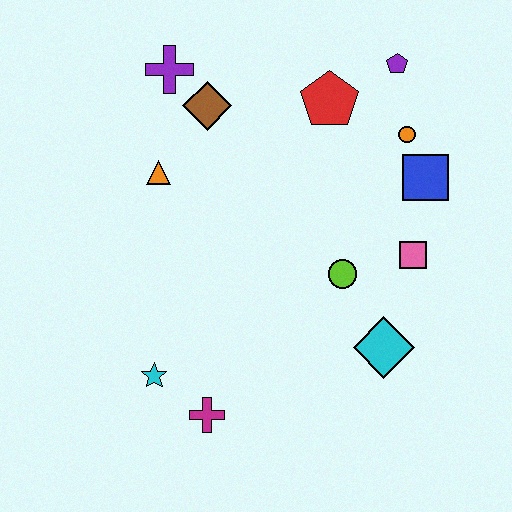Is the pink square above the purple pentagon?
No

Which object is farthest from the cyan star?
The purple pentagon is farthest from the cyan star.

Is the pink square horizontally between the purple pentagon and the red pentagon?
No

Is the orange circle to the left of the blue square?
Yes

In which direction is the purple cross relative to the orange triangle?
The purple cross is above the orange triangle.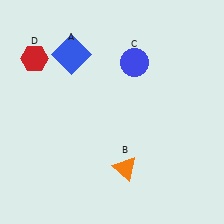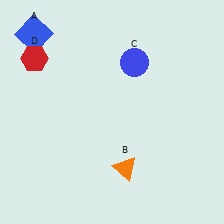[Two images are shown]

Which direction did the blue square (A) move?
The blue square (A) moved left.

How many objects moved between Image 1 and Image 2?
1 object moved between the two images.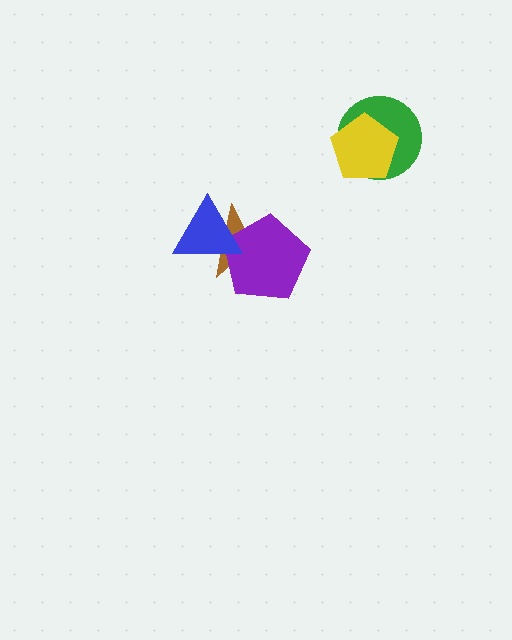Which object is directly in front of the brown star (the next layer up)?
The purple pentagon is directly in front of the brown star.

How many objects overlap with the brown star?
2 objects overlap with the brown star.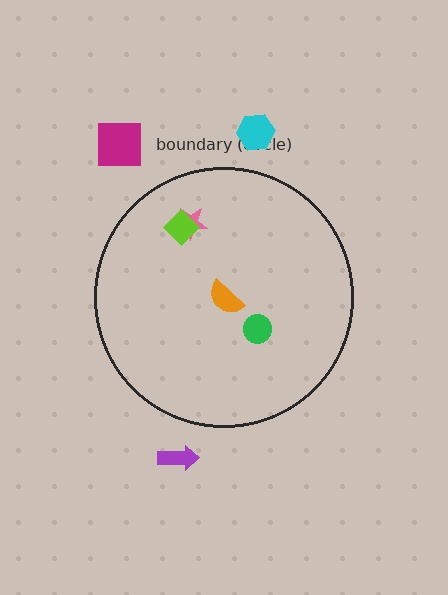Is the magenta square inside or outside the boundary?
Outside.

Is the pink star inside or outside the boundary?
Inside.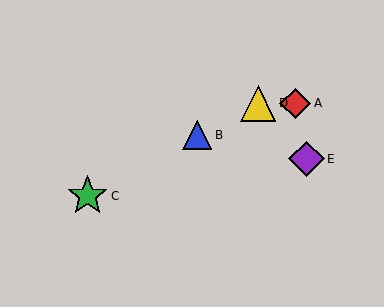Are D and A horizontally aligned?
Yes, both are at y≈103.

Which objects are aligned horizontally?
Objects A, D are aligned horizontally.